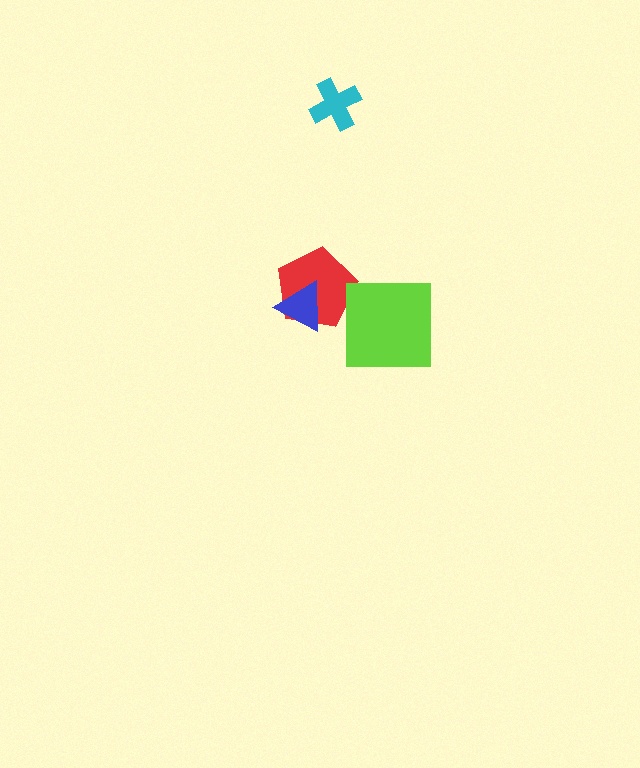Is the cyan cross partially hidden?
No, no other shape covers it.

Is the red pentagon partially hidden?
Yes, it is partially covered by another shape.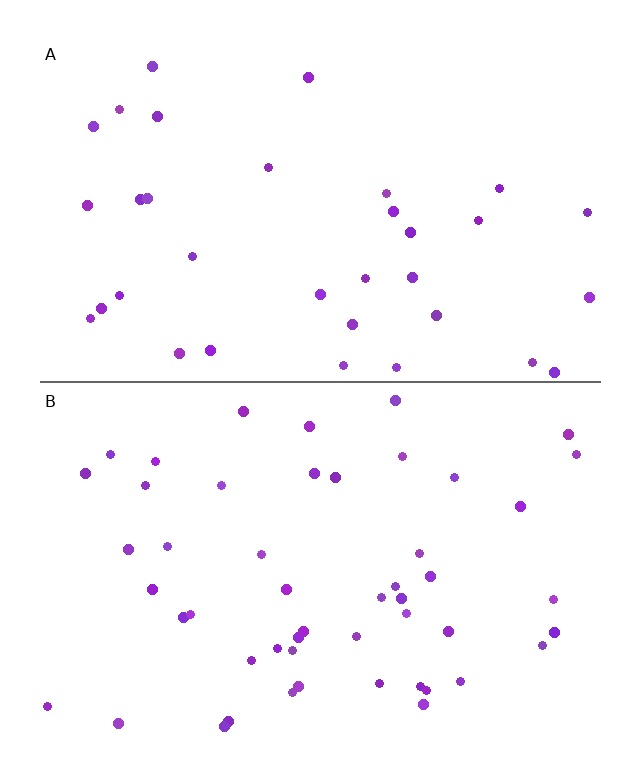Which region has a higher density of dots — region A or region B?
B (the bottom).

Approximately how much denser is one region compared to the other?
Approximately 1.6× — region B over region A.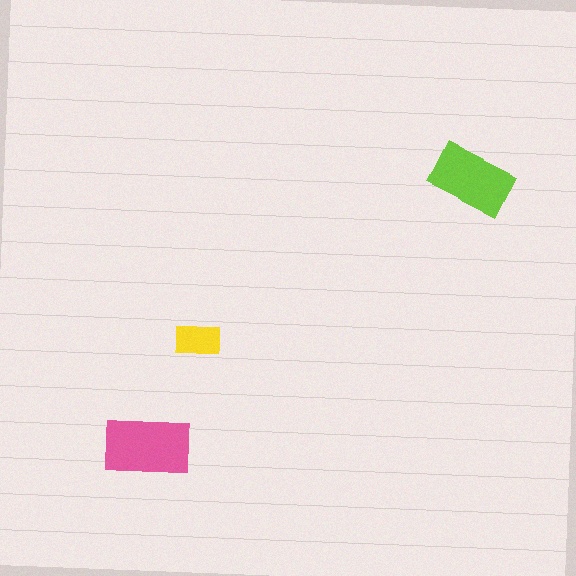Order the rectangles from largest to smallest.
the pink one, the lime one, the yellow one.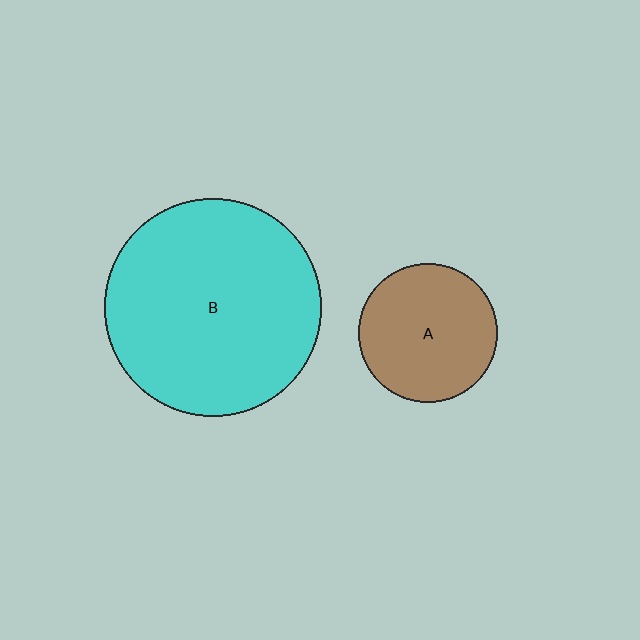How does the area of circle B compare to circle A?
Approximately 2.5 times.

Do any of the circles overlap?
No, none of the circles overlap.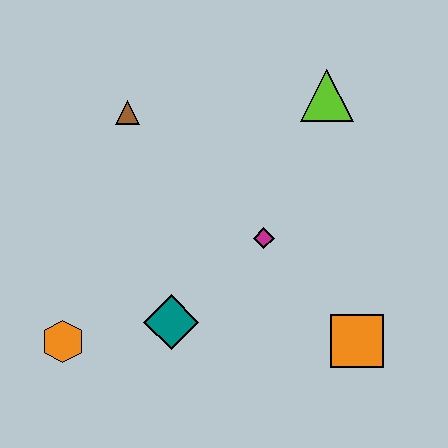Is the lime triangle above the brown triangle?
Yes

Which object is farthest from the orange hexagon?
The lime triangle is farthest from the orange hexagon.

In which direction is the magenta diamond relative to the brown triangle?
The magenta diamond is to the right of the brown triangle.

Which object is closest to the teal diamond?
The orange hexagon is closest to the teal diamond.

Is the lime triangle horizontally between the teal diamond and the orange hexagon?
No